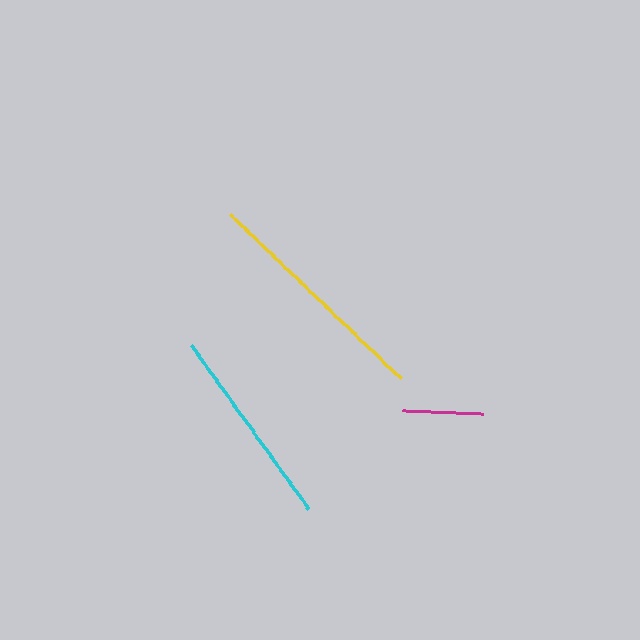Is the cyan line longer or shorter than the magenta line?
The cyan line is longer than the magenta line.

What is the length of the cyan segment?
The cyan segment is approximately 201 pixels long.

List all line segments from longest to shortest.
From longest to shortest: yellow, cyan, magenta.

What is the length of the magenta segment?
The magenta segment is approximately 81 pixels long.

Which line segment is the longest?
The yellow line is the longest at approximately 237 pixels.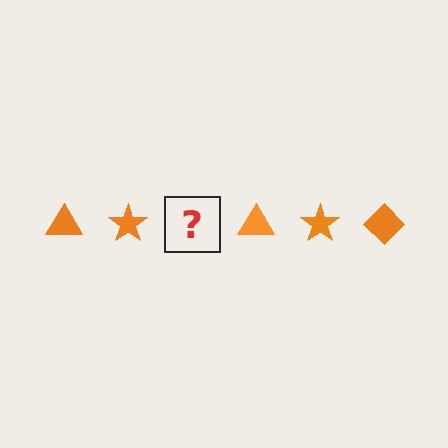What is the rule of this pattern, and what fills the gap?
The rule is that the pattern cycles through triangle, star, diamond shapes in orange. The gap should be filled with an orange diamond.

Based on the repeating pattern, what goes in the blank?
The blank should be an orange diamond.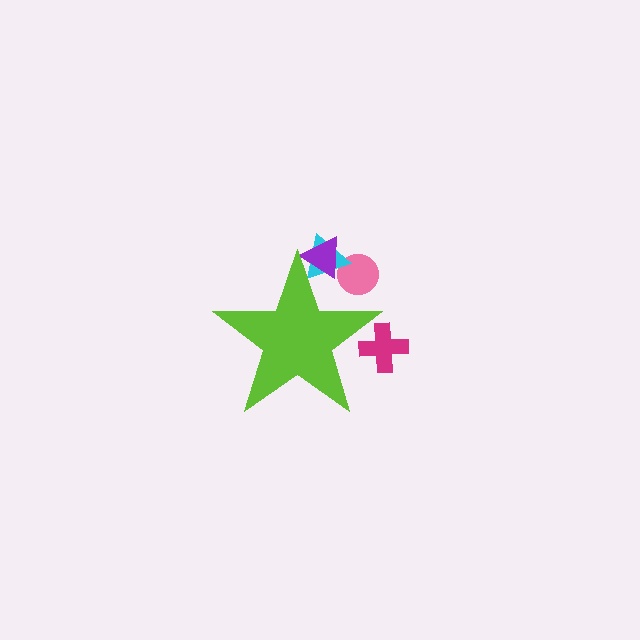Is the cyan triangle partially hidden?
Yes, the cyan triangle is partially hidden behind the lime star.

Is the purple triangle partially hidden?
Yes, the purple triangle is partially hidden behind the lime star.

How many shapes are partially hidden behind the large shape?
4 shapes are partially hidden.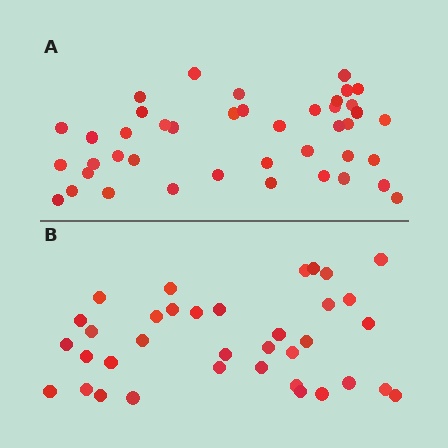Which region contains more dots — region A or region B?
Region A (the top region) has more dots.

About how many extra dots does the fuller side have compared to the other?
Region A has about 6 more dots than region B.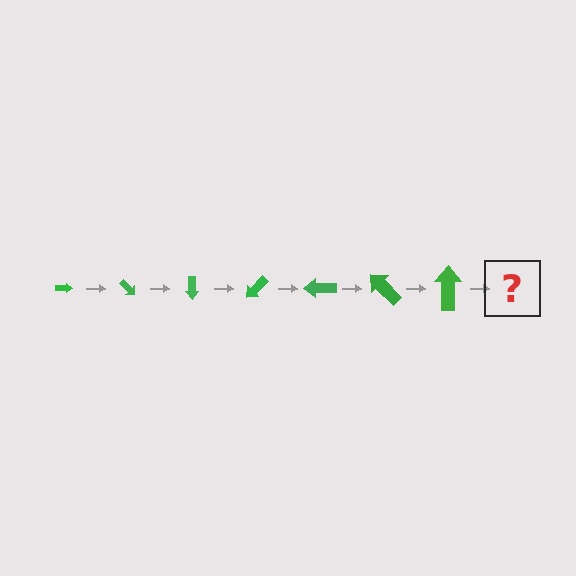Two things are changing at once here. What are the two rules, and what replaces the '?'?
The two rules are that the arrow grows larger each step and it rotates 45 degrees each step. The '?' should be an arrow, larger than the previous one and rotated 315 degrees from the start.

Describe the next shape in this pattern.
It should be an arrow, larger than the previous one and rotated 315 degrees from the start.